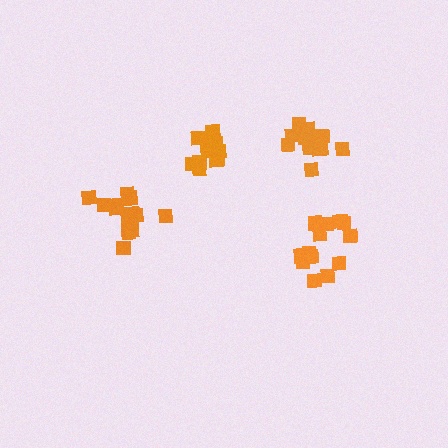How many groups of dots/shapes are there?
There are 4 groups.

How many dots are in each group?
Group 1: 14 dots, Group 2: 11 dots, Group 3: 12 dots, Group 4: 14 dots (51 total).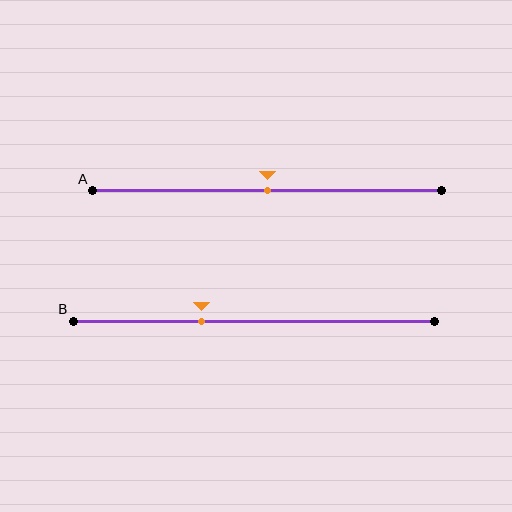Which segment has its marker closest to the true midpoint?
Segment A has its marker closest to the true midpoint.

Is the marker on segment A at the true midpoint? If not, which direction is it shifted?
Yes, the marker on segment A is at the true midpoint.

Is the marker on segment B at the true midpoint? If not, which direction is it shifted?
No, the marker on segment B is shifted to the left by about 14% of the segment length.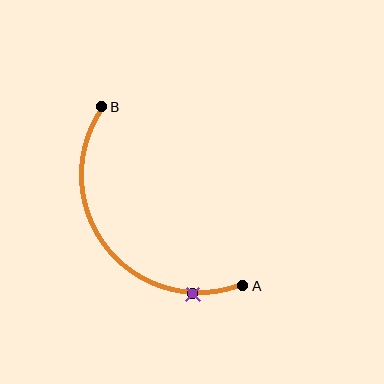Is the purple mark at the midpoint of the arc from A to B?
No. The purple mark lies on the arc but is closer to endpoint A. The arc midpoint would be at the point on the curve equidistant along the arc from both A and B.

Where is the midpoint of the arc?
The arc midpoint is the point on the curve farthest from the straight line joining A and B. It sits below and to the left of that line.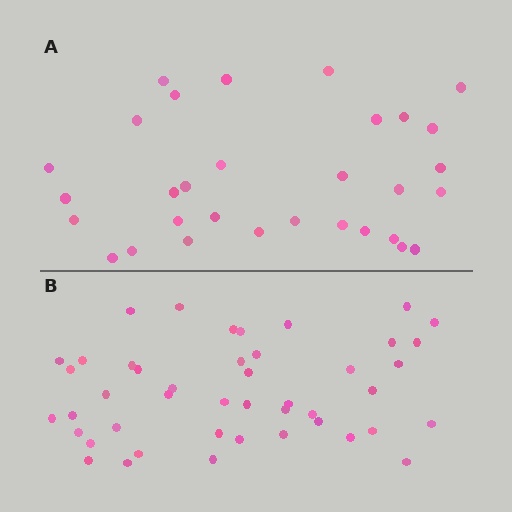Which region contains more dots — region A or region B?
Region B (the bottom region) has more dots.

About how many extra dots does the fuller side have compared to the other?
Region B has approximately 15 more dots than region A.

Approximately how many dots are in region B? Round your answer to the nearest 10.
About 40 dots. (The exact count is 45, which rounds to 40.)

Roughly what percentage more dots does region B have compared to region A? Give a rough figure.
About 45% more.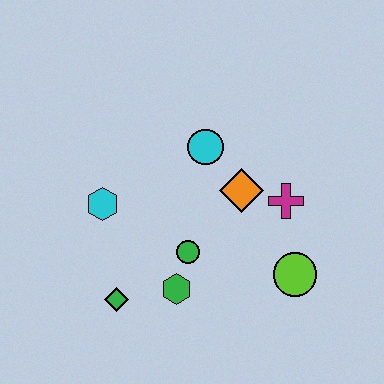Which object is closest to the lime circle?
The magenta cross is closest to the lime circle.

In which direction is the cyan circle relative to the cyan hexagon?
The cyan circle is to the right of the cyan hexagon.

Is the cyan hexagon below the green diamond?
No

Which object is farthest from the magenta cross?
The green diamond is farthest from the magenta cross.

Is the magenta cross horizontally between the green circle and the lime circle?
Yes